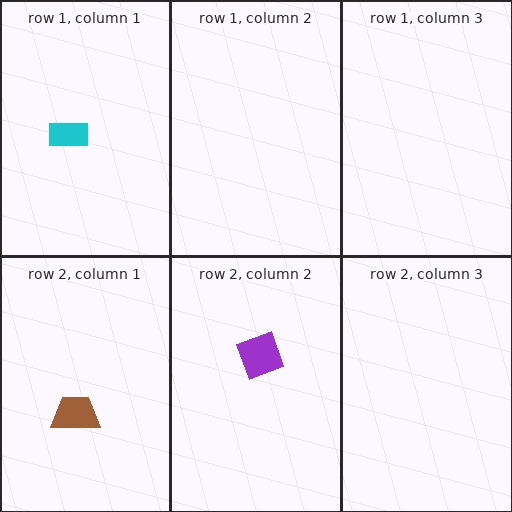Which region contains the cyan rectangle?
The row 1, column 1 region.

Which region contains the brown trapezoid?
The row 2, column 1 region.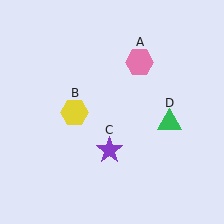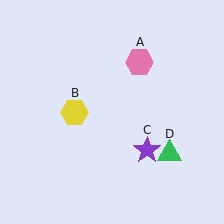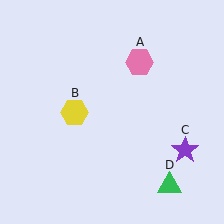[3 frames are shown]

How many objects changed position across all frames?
2 objects changed position: purple star (object C), green triangle (object D).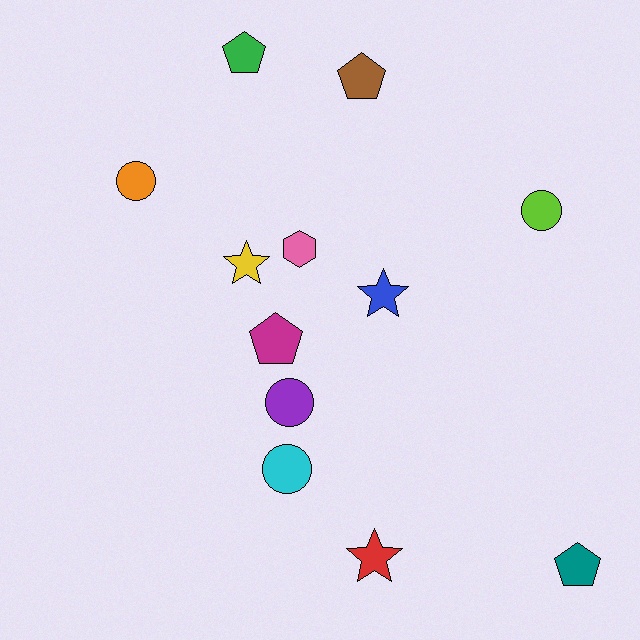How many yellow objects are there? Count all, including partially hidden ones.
There is 1 yellow object.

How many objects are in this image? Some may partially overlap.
There are 12 objects.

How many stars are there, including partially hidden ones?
There are 3 stars.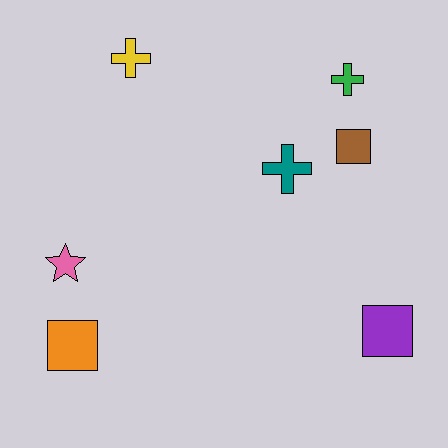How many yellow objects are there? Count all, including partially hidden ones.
There is 1 yellow object.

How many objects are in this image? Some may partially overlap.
There are 7 objects.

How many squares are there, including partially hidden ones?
There are 3 squares.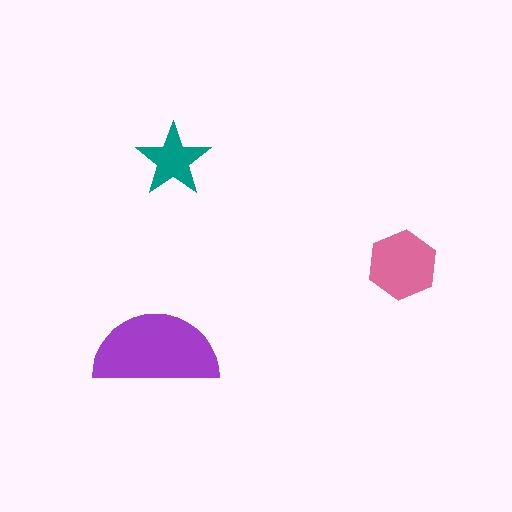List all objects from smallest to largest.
The teal star, the pink hexagon, the purple semicircle.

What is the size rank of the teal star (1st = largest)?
3rd.